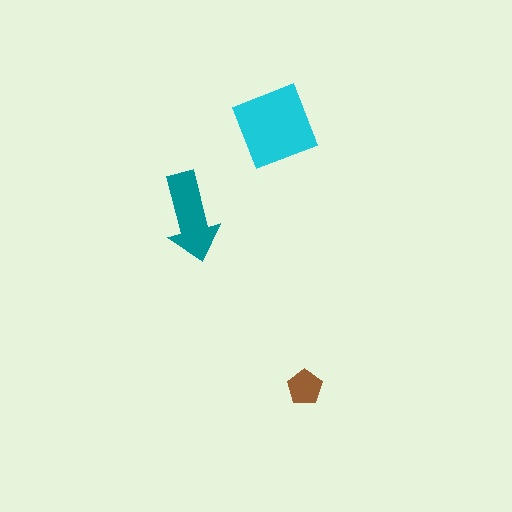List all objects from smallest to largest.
The brown pentagon, the teal arrow, the cyan square.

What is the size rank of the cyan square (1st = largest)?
1st.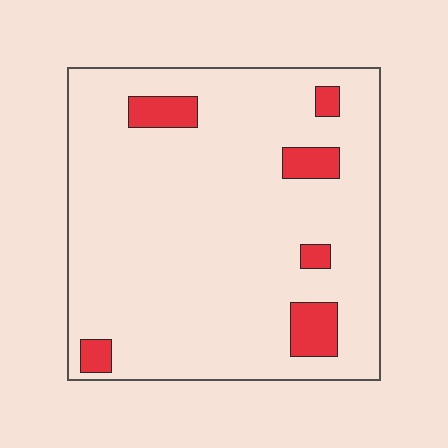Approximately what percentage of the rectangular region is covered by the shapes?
Approximately 10%.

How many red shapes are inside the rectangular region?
6.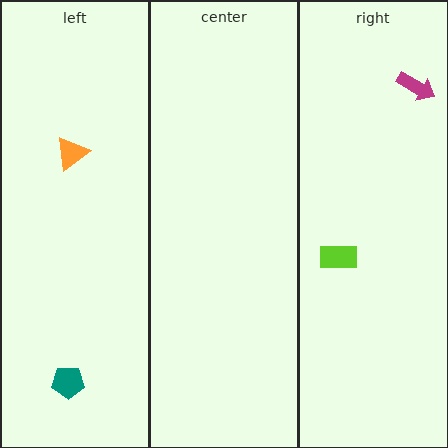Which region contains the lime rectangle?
The right region.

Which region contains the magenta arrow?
The right region.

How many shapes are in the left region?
2.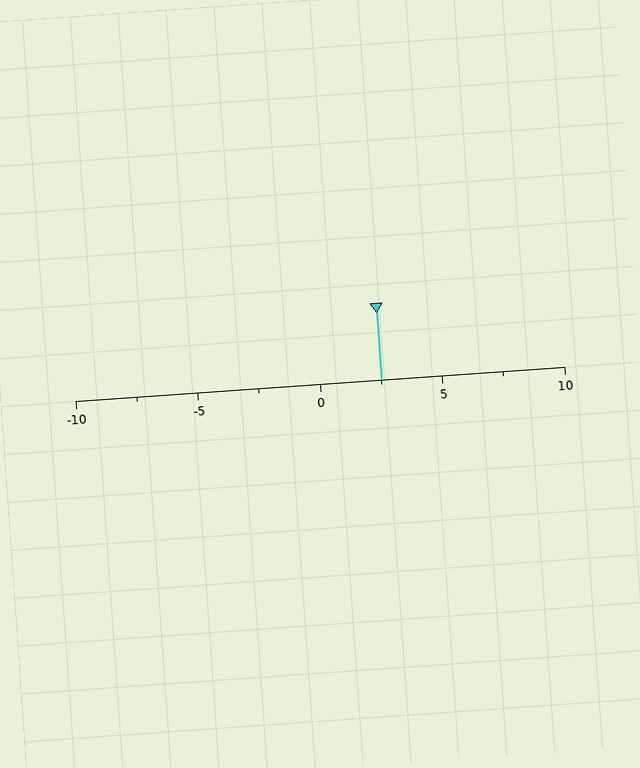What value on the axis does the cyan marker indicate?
The marker indicates approximately 2.5.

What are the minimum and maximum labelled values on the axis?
The axis runs from -10 to 10.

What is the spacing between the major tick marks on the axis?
The major ticks are spaced 5 apart.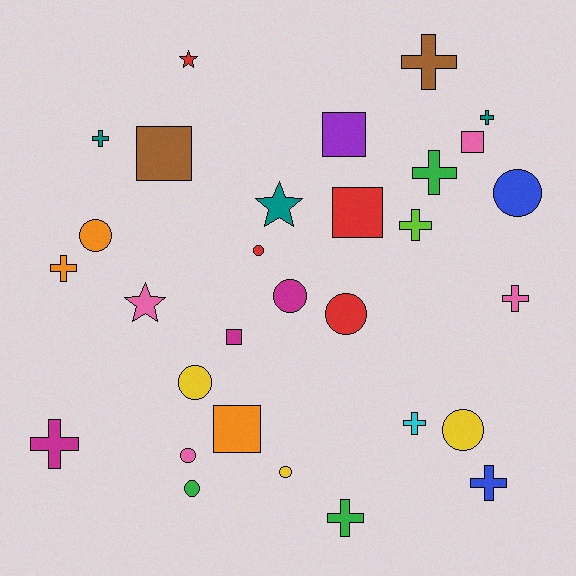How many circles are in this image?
There are 10 circles.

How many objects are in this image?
There are 30 objects.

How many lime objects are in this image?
There is 1 lime object.